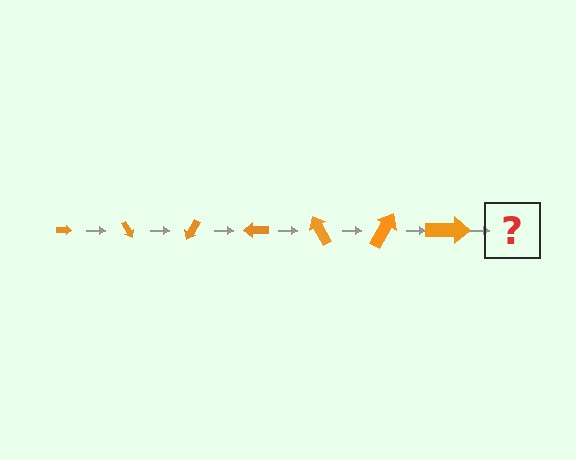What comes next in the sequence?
The next element should be an arrow, larger than the previous one and rotated 420 degrees from the start.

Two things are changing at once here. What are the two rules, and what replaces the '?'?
The two rules are that the arrow grows larger each step and it rotates 60 degrees each step. The '?' should be an arrow, larger than the previous one and rotated 420 degrees from the start.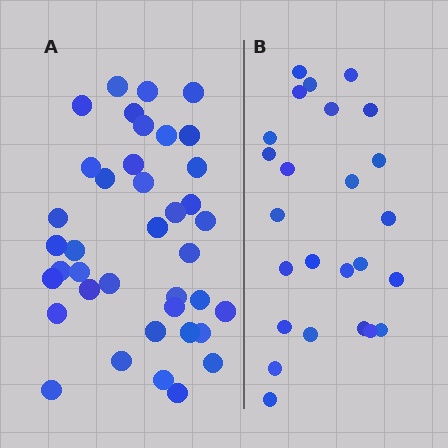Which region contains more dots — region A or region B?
Region A (the left region) has more dots.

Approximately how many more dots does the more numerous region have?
Region A has approximately 15 more dots than region B.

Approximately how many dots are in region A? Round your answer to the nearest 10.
About 40 dots. (The exact count is 39, which rounds to 40.)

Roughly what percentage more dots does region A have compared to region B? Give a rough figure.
About 55% more.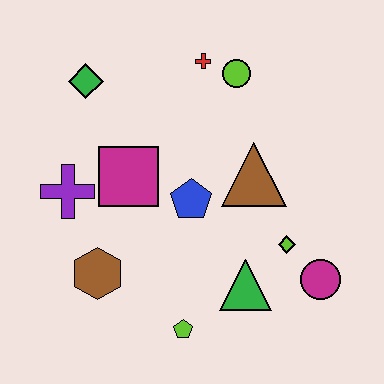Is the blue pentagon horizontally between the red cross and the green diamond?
Yes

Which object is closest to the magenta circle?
The lime diamond is closest to the magenta circle.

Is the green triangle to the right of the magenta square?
Yes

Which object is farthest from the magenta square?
The magenta circle is farthest from the magenta square.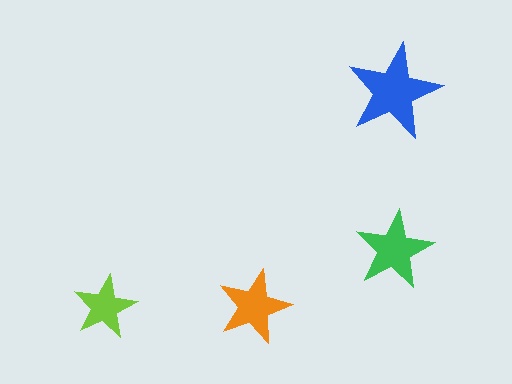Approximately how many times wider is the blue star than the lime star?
About 1.5 times wider.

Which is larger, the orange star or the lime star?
The orange one.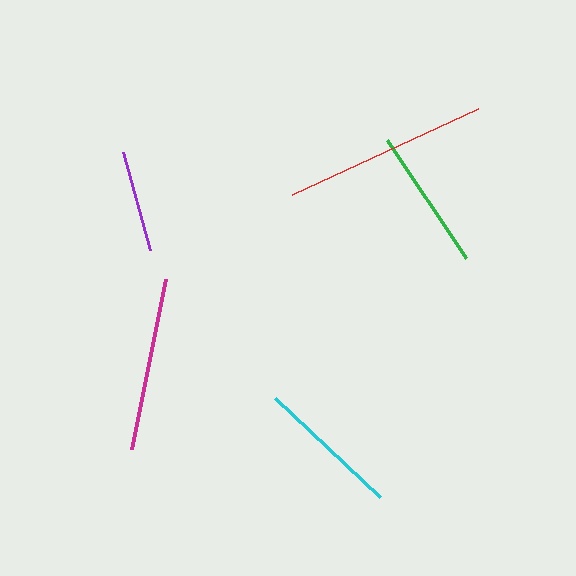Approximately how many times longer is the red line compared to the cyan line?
The red line is approximately 1.4 times the length of the cyan line.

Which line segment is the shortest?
The purple line is the shortest at approximately 102 pixels.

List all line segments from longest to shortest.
From longest to shortest: red, magenta, cyan, green, purple.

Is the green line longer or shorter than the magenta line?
The magenta line is longer than the green line.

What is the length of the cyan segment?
The cyan segment is approximately 144 pixels long.